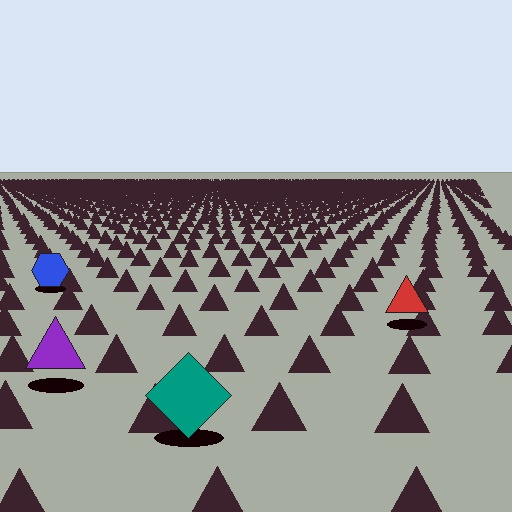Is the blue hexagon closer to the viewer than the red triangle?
No. The red triangle is closer — you can tell from the texture gradient: the ground texture is coarser near it.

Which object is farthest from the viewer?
The blue hexagon is farthest from the viewer. It appears smaller and the ground texture around it is denser.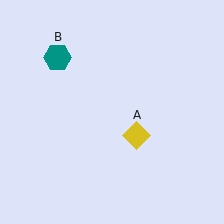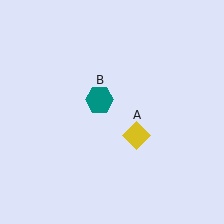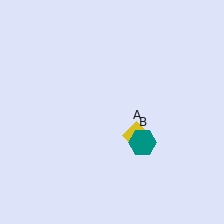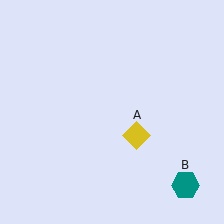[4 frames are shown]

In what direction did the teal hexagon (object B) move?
The teal hexagon (object B) moved down and to the right.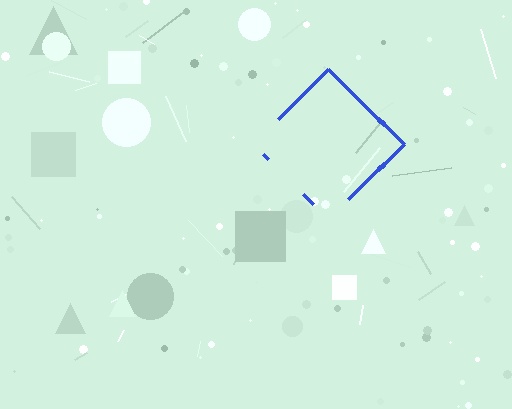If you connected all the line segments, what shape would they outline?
They would outline a diamond.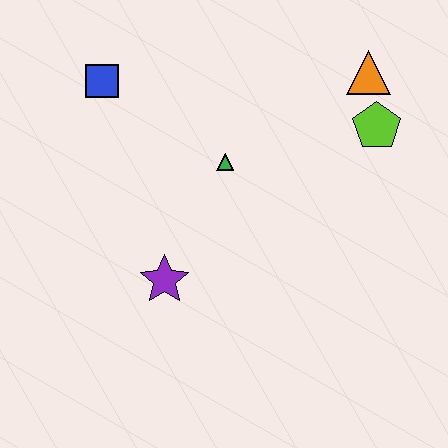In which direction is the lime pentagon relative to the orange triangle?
The lime pentagon is below the orange triangle.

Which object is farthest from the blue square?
The lime pentagon is farthest from the blue square.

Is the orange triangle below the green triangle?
No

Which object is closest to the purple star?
The green triangle is closest to the purple star.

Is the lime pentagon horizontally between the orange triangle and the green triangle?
No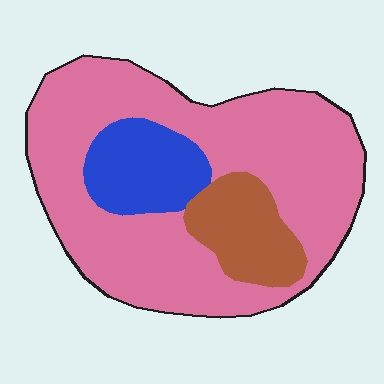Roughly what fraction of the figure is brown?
Brown covers about 15% of the figure.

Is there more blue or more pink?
Pink.